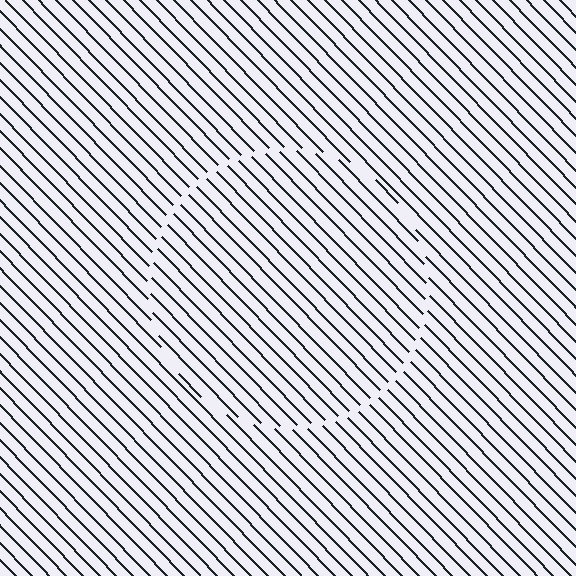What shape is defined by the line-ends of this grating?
An illusory circle. The interior of the shape contains the same grating, shifted by half a period — the contour is defined by the phase discontinuity where line-ends from the inner and outer gratings abut.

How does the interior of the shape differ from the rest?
The interior of the shape contains the same grating, shifted by half a period — the contour is defined by the phase discontinuity where line-ends from the inner and outer gratings abut.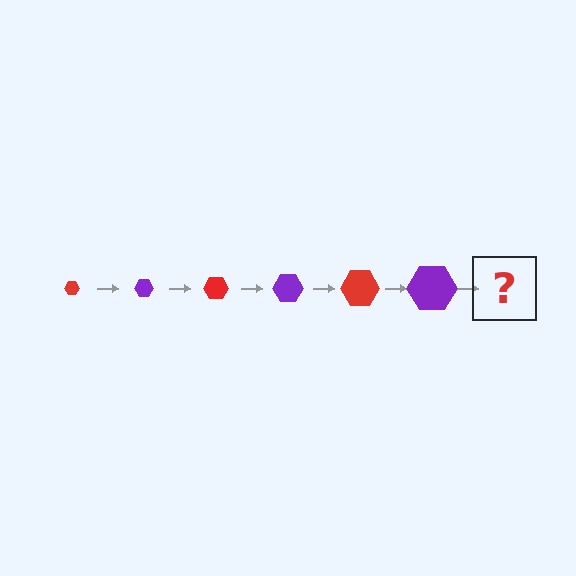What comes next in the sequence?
The next element should be a red hexagon, larger than the previous one.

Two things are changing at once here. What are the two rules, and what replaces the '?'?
The two rules are that the hexagon grows larger each step and the color cycles through red and purple. The '?' should be a red hexagon, larger than the previous one.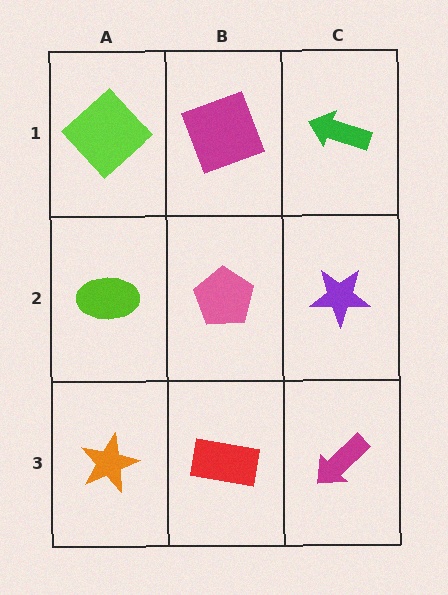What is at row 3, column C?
A magenta arrow.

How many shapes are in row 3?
3 shapes.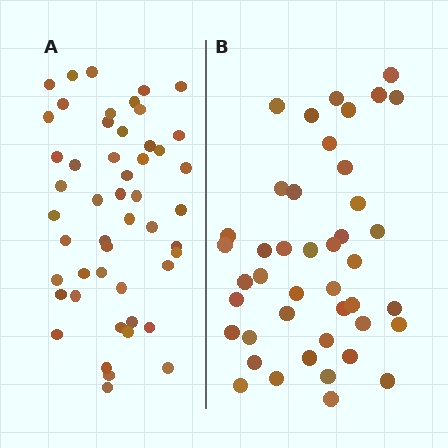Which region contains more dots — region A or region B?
Region A (the left region) has more dots.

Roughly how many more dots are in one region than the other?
Region A has roughly 8 or so more dots than region B.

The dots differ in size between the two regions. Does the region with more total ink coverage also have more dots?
No. Region B has more total ink coverage because its dots are larger, but region A actually contains more individual dots. Total area can be misleading — the number of items is what matters here.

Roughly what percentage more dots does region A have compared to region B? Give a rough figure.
About 15% more.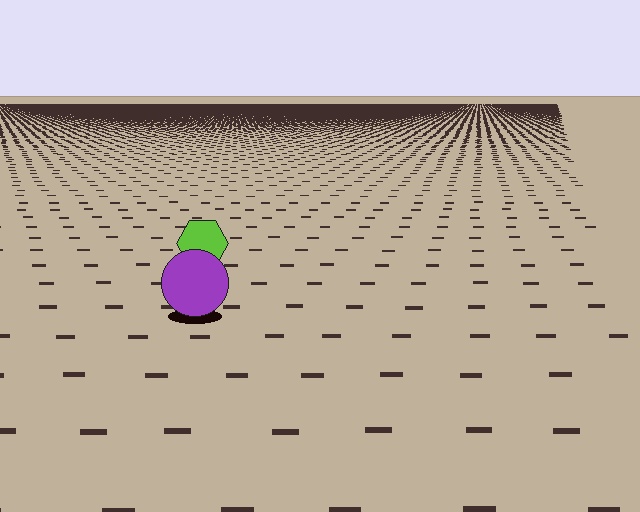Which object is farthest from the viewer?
The lime hexagon is farthest from the viewer. It appears smaller and the ground texture around it is denser.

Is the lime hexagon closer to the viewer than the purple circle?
No. The purple circle is closer — you can tell from the texture gradient: the ground texture is coarser near it.